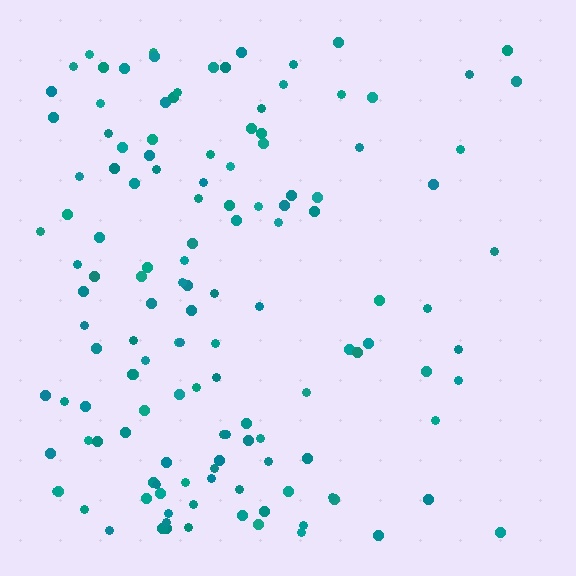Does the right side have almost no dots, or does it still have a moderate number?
Still a moderate number, just noticeably fewer than the left.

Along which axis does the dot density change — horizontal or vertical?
Horizontal.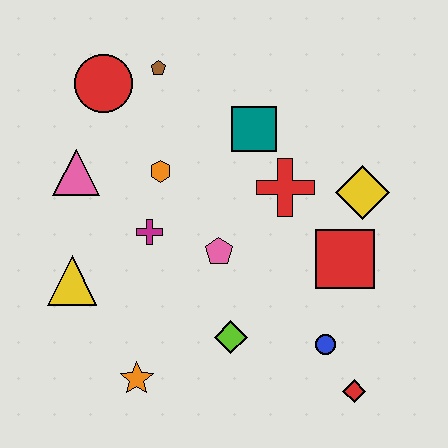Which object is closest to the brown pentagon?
The red circle is closest to the brown pentagon.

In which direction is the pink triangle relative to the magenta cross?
The pink triangle is to the left of the magenta cross.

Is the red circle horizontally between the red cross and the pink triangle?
Yes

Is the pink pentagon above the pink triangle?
No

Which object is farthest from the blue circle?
The red circle is farthest from the blue circle.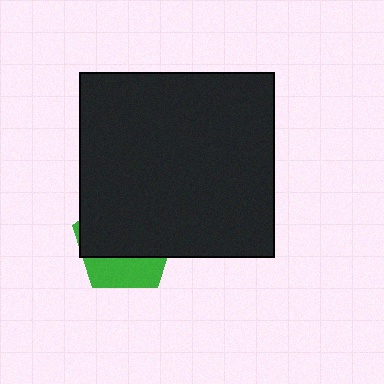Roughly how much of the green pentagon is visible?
A small part of it is visible (roughly 32%).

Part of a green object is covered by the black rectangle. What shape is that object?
It is a pentagon.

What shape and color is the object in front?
The object in front is a black rectangle.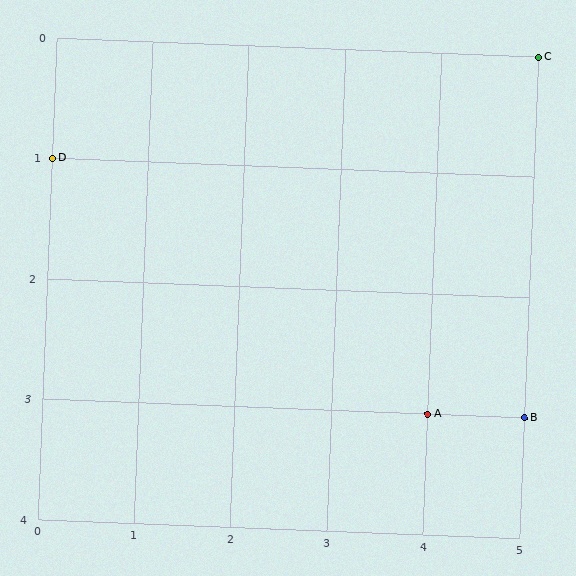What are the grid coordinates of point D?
Point D is at grid coordinates (0, 1).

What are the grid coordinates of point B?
Point B is at grid coordinates (5, 3).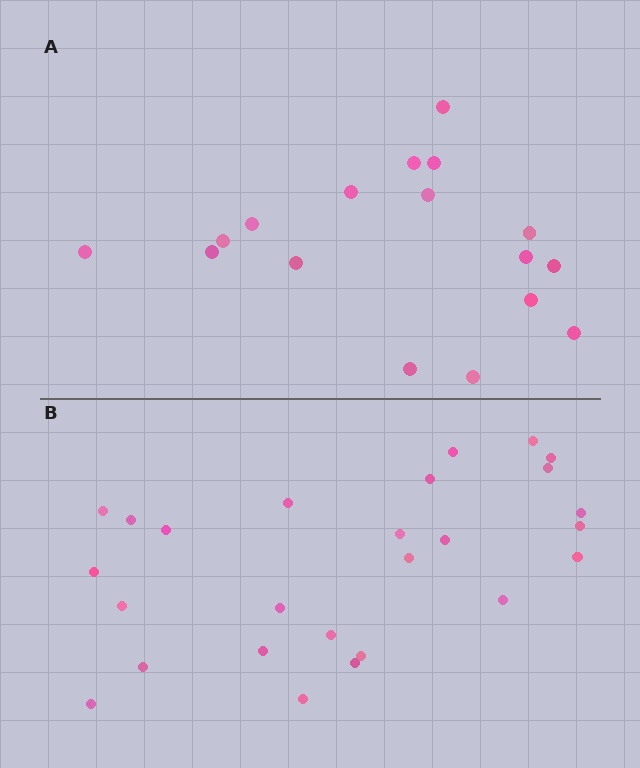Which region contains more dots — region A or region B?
Region B (the bottom region) has more dots.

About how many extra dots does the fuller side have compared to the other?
Region B has roughly 8 or so more dots than region A.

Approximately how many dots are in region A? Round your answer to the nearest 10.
About 20 dots. (The exact count is 17, which rounds to 20.)